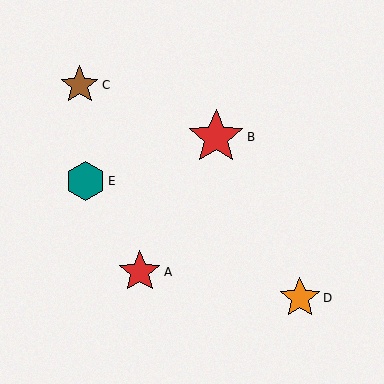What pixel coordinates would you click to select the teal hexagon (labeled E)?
Click at (86, 181) to select the teal hexagon E.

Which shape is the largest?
The red star (labeled B) is the largest.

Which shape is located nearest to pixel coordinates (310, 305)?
The orange star (labeled D) at (300, 298) is nearest to that location.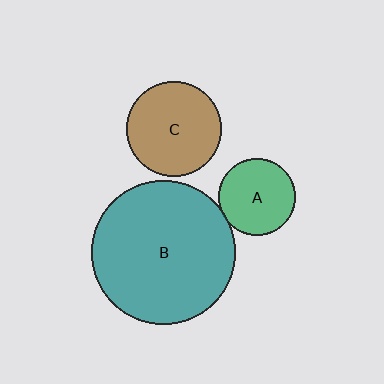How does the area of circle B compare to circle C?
Approximately 2.3 times.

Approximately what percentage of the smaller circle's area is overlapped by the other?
Approximately 5%.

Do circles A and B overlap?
Yes.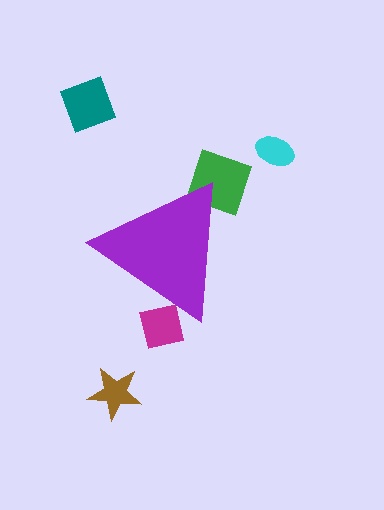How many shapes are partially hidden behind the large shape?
2 shapes are partially hidden.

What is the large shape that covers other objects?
A purple triangle.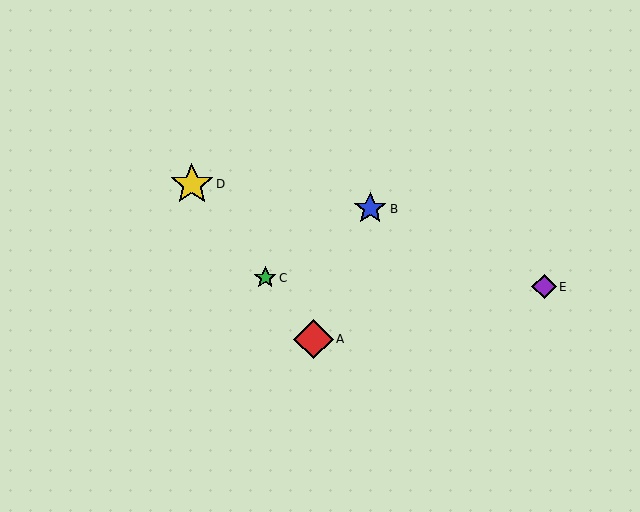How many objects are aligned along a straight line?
3 objects (A, C, D) are aligned along a straight line.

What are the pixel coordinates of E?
Object E is at (544, 287).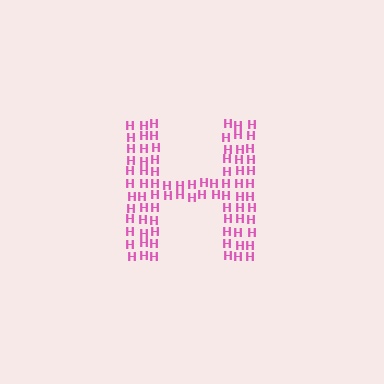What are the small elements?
The small elements are letter H's.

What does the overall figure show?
The overall figure shows the letter H.